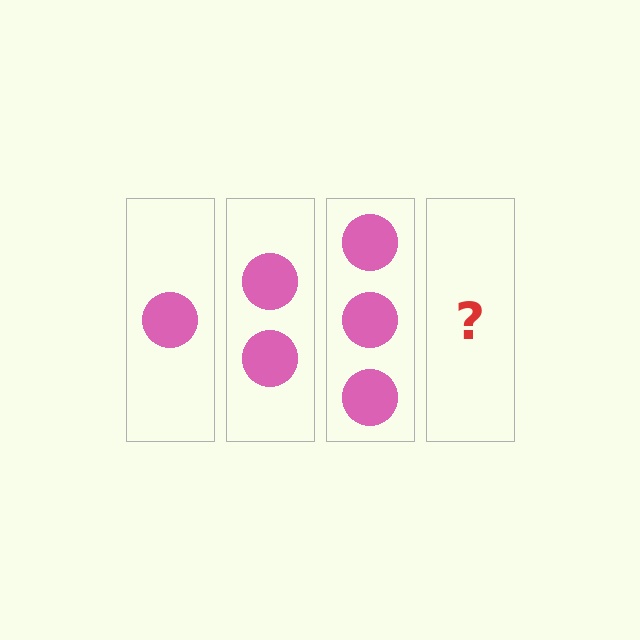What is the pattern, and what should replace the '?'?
The pattern is that each step adds one more circle. The '?' should be 4 circles.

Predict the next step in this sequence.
The next step is 4 circles.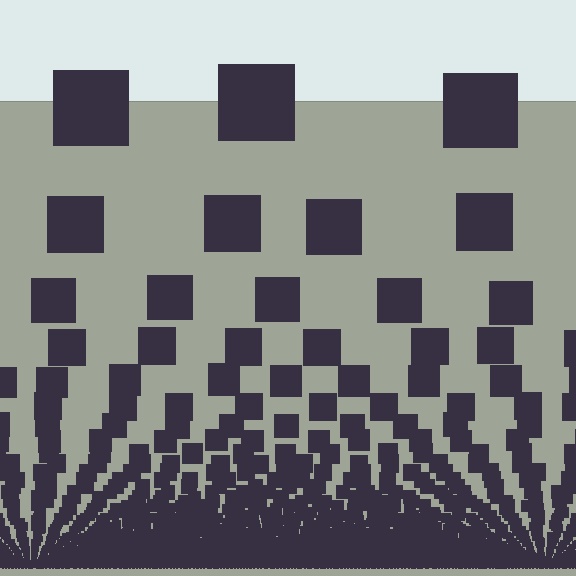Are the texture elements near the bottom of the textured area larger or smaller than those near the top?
Smaller. The gradient is inverted — elements near the bottom are smaller and denser.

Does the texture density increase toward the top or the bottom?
Density increases toward the bottom.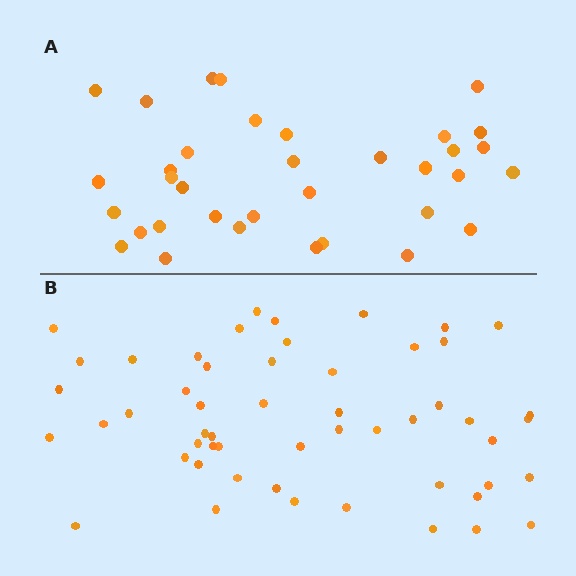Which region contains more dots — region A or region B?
Region B (the bottom region) has more dots.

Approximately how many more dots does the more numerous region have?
Region B has approximately 20 more dots than region A.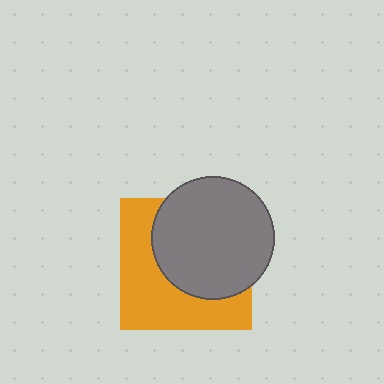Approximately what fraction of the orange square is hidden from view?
Roughly 52% of the orange square is hidden behind the gray circle.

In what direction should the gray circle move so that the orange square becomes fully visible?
The gray circle should move toward the upper-right. That is the shortest direction to clear the overlap and leave the orange square fully visible.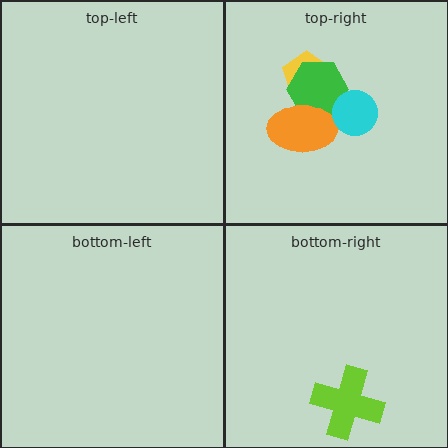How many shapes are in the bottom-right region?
1.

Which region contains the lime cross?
The bottom-right region.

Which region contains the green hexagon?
The top-right region.